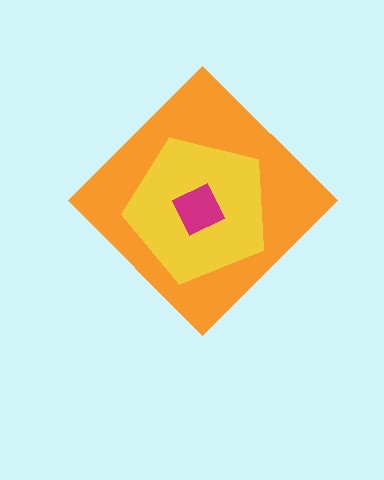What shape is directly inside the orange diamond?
The yellow pentagon.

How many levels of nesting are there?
3.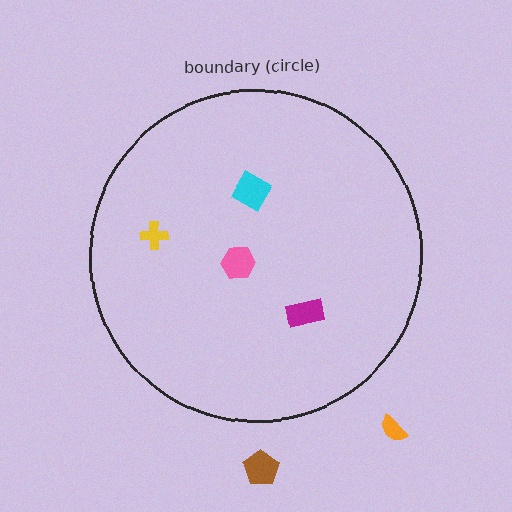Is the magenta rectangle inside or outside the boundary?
Inside.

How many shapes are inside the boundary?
4 inside, 2 outside.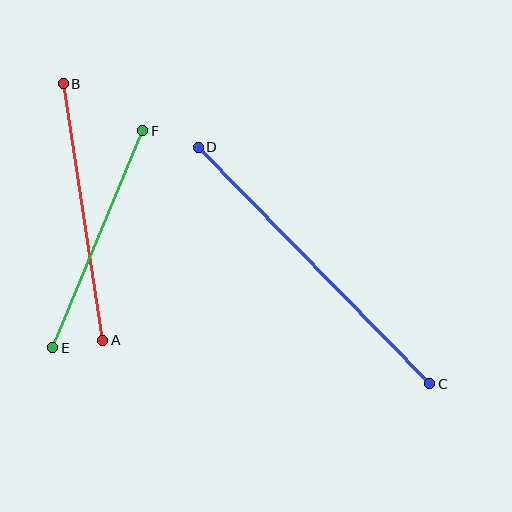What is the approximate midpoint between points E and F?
The midpoint is at approximately (98, 239) pixels.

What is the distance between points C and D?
The distance is approximately 331 pixels.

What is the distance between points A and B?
The distance is approximately 260 pixels.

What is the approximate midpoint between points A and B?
The midpoint is at approximately (83, 212) pixels.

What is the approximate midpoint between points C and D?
The midpoint is at approximately (314, 265) pixels.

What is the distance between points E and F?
The distance is approximately 235 pixels.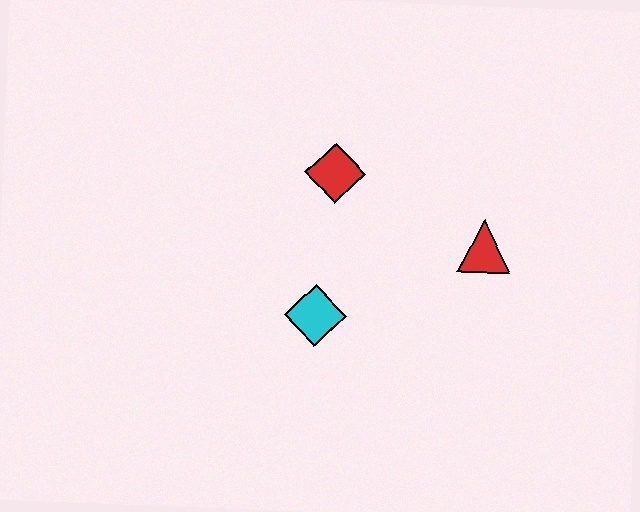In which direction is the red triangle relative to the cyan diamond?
The red triangle is to the right of the cyan diamond.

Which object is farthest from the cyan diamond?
The red triangle is farthest from the cyan diamond.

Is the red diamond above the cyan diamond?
Yes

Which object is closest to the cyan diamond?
The red diamond is closest to the cyan diamond.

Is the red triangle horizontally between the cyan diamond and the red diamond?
No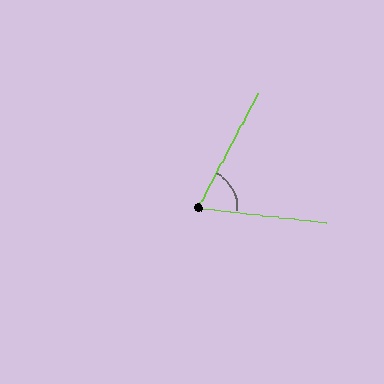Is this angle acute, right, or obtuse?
It is acute.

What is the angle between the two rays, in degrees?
Approximately 69 degrees.